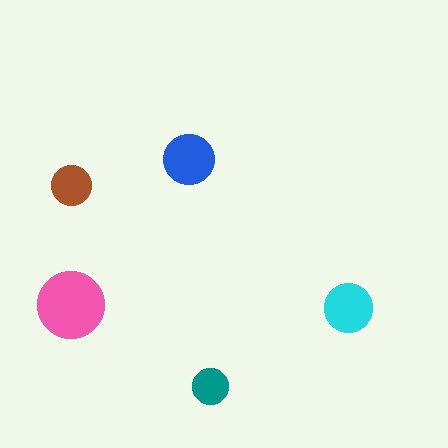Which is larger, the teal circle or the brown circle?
The brown one.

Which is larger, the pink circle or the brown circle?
The pink one.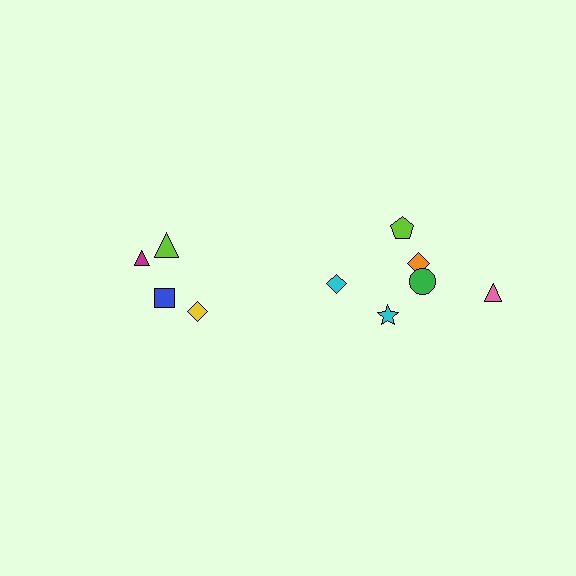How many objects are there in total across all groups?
There are 10 objects.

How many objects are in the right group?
There are 6 objects.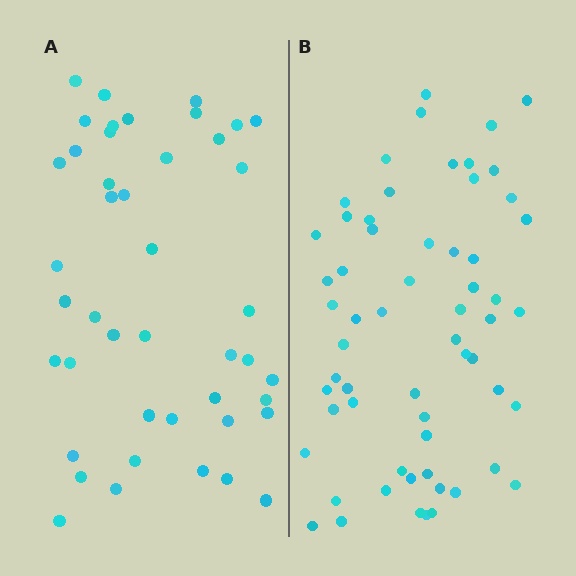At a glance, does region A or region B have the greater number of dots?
Region B (the right region) has more dots.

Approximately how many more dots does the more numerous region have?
Region B has approximately 15 more dots than region A.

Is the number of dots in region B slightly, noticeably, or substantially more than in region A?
Region B has noticeably more, but not dramatically so. The ratio is roughly 1.4 to 1.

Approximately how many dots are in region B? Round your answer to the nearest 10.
About 60 dots.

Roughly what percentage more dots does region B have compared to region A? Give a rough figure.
About 35% more.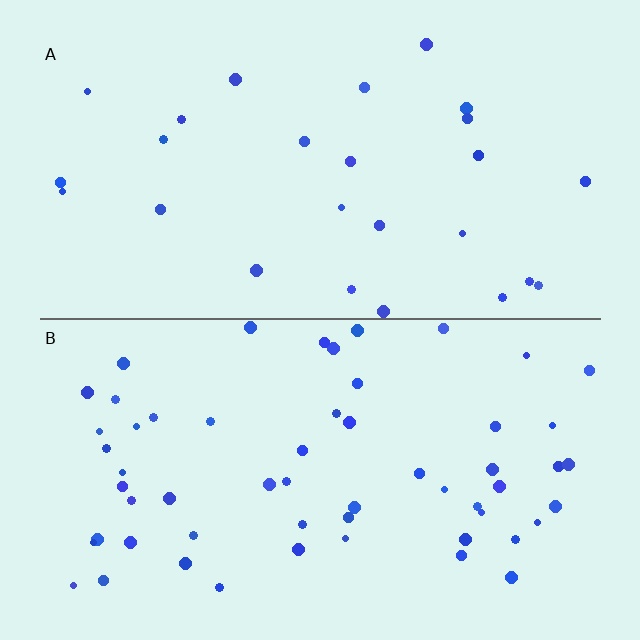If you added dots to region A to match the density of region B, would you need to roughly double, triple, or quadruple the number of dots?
Approximately double.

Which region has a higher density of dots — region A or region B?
B (the bottom).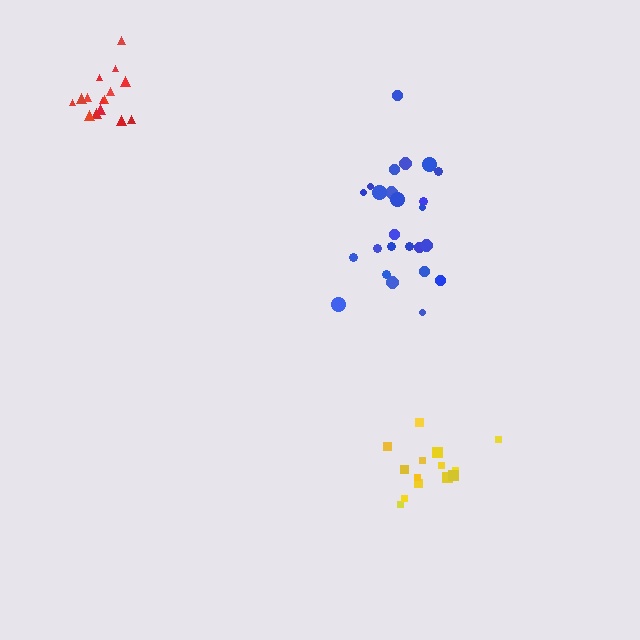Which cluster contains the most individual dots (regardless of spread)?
Blue (25).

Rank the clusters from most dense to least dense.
red, yellow, blue.